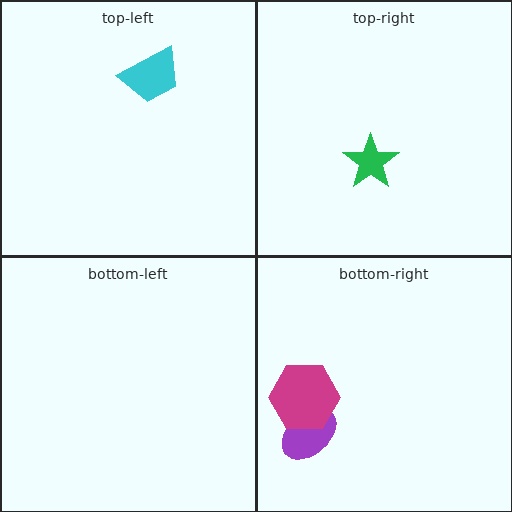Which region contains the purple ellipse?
The bottom-right region.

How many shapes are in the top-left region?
1.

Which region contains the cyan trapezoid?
The top-left region.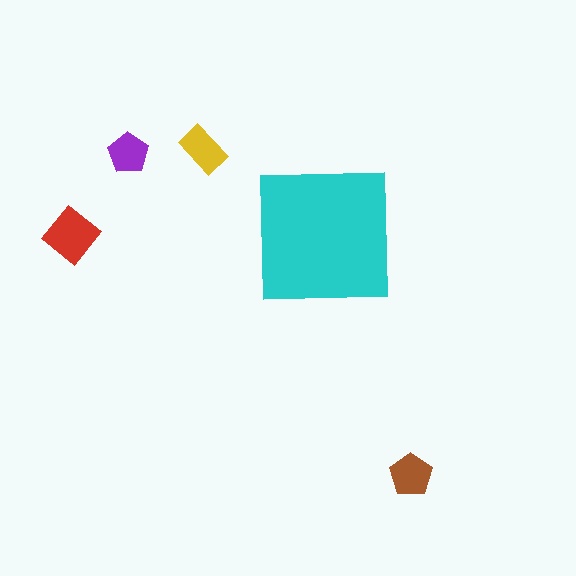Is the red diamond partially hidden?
No, the red diamond is fully visible.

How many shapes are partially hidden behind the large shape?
0 shapes are partially hidden.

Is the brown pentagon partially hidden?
No, the brown pentagon is fully visible.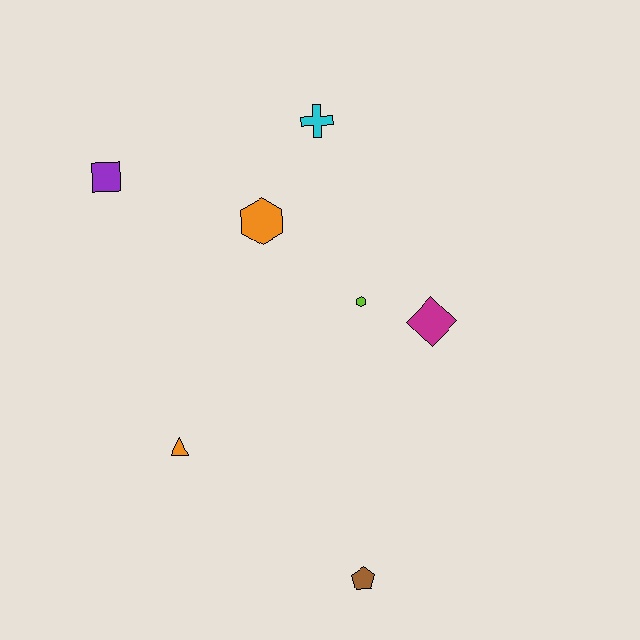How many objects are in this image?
There are 7 objects.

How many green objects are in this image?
There are no green objects.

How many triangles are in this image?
There is 1 triangle.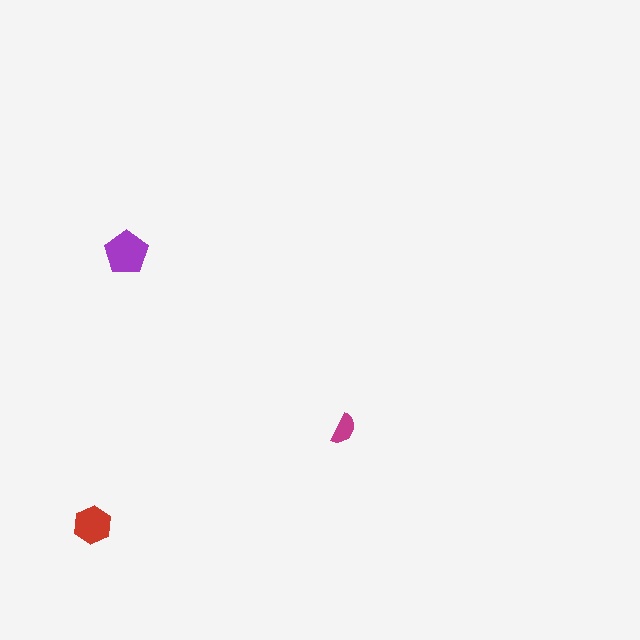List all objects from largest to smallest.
The purple pentagon, the red hexagon, the magenta semicircle.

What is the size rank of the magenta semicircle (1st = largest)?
3rd.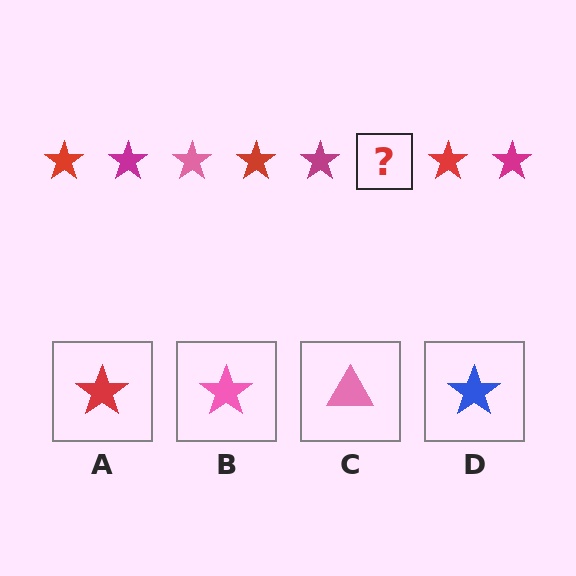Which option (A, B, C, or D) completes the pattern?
B.